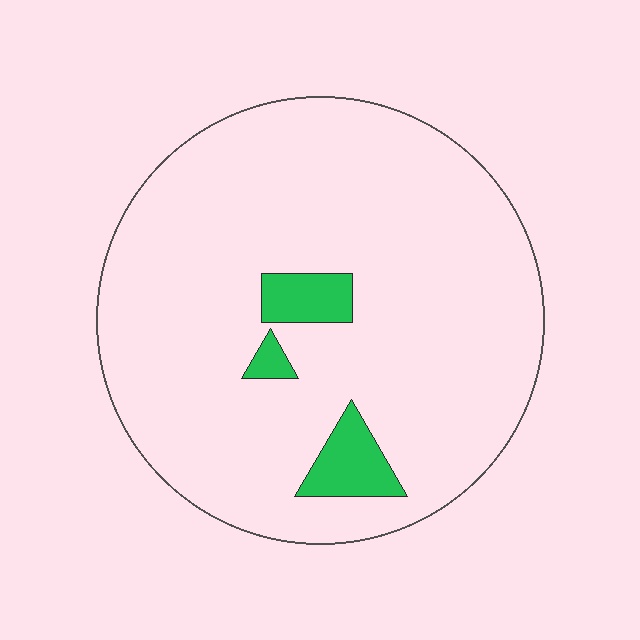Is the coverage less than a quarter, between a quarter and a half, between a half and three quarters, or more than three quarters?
Less than a quarter.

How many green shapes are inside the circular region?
3.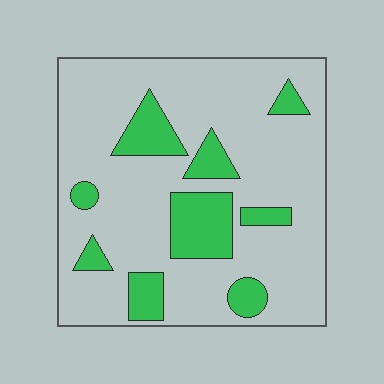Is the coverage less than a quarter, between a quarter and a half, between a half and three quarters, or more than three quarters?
Less than a quarter.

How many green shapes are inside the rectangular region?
9.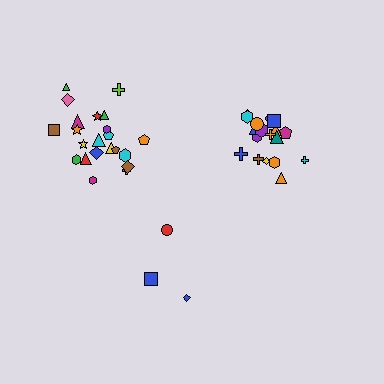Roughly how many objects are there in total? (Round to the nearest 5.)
Roughly 45 objects in total.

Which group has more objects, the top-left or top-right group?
The top-left group.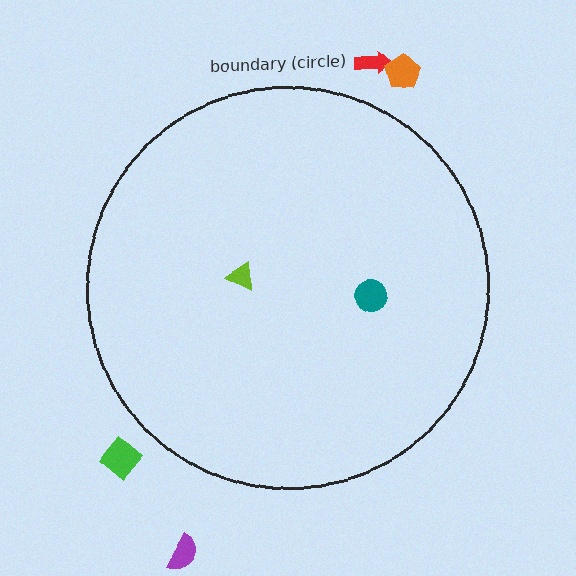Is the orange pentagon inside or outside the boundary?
Outside.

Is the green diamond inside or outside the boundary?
Outside.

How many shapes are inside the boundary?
2 inside, 4 outside.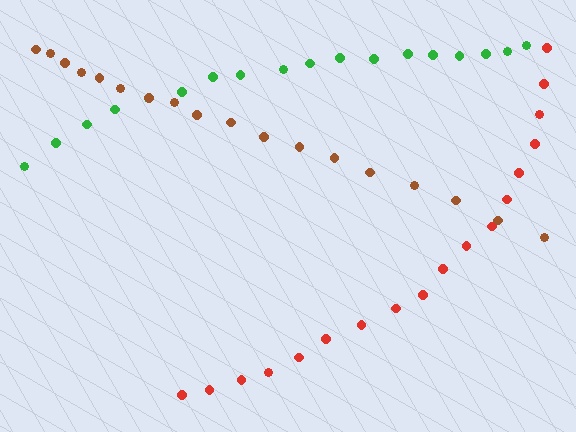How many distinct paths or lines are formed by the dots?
There are 3 distinct paths.